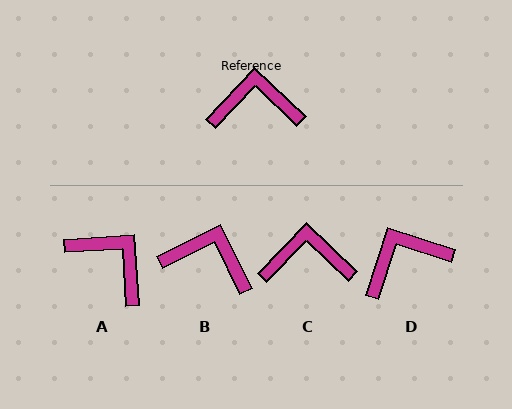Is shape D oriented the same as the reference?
No, it is off by about 26 degrees.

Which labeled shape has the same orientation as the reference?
C.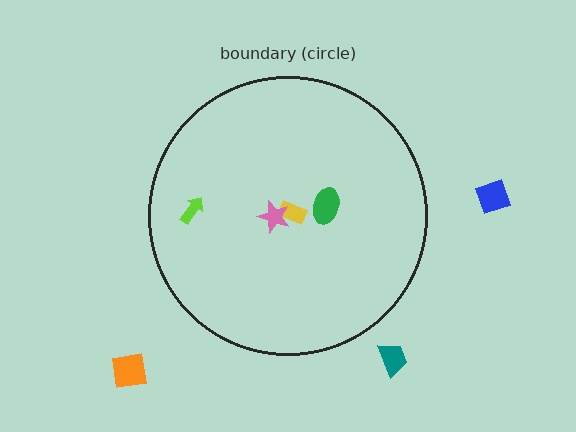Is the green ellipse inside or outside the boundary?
Inside.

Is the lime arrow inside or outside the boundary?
Inside.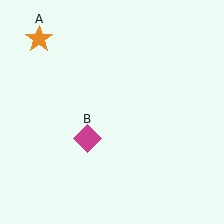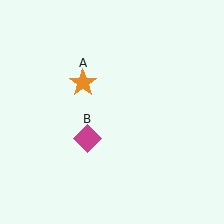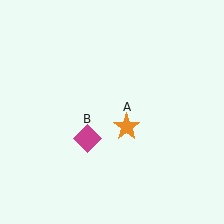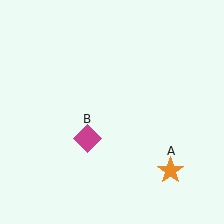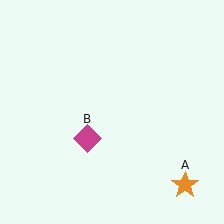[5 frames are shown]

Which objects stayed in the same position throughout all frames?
Magenta diamond (object B) remained stationary.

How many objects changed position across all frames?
1 object changed position: orange star (object A).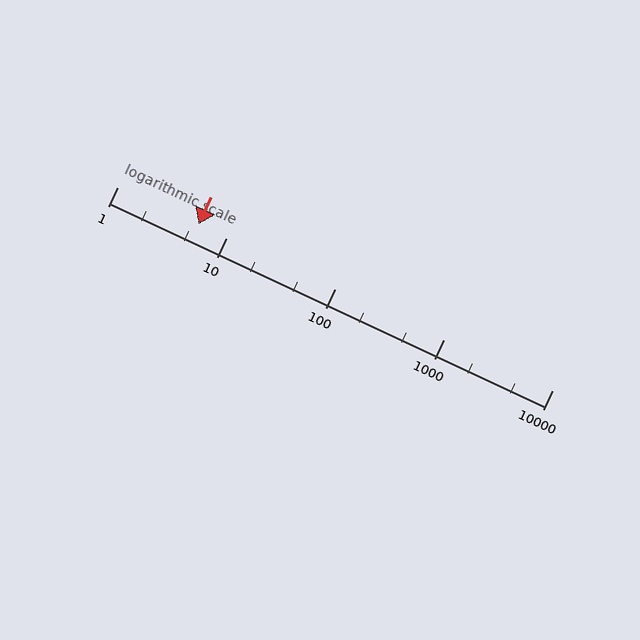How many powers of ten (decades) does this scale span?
The scale spans 4 decades, from 1 to 10000.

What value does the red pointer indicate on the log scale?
The pointer indicates approximately 5.6.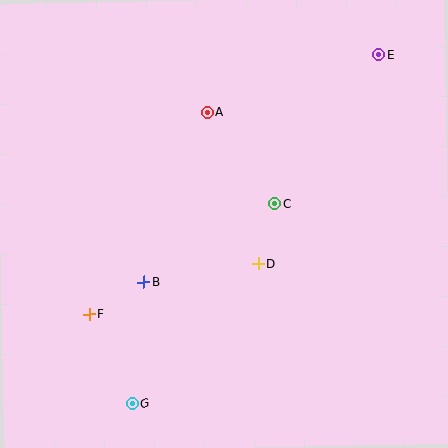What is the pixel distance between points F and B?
The distance between F and B is 63 pixels.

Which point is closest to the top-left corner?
Point A is closest to the top-left corner.